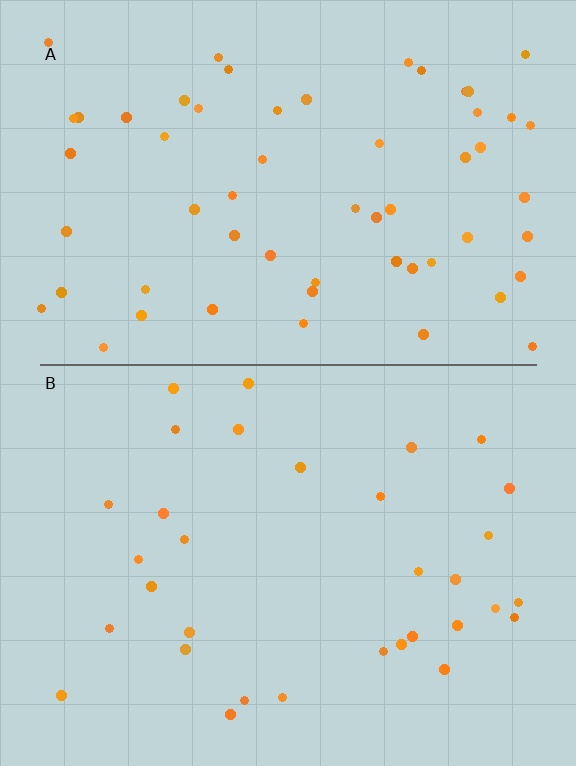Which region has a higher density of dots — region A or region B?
A (the top).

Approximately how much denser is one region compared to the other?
Approximately 1.8× — region A over region B.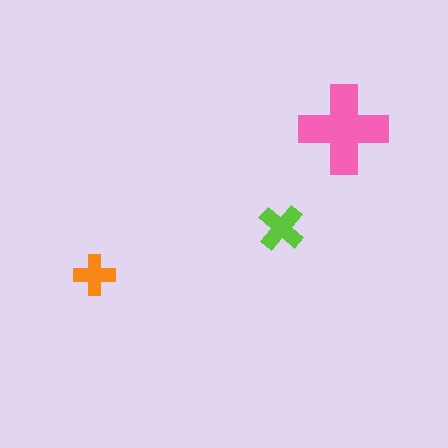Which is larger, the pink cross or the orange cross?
The pink one.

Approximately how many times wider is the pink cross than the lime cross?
About 2 times wider.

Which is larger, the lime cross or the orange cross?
The lime one.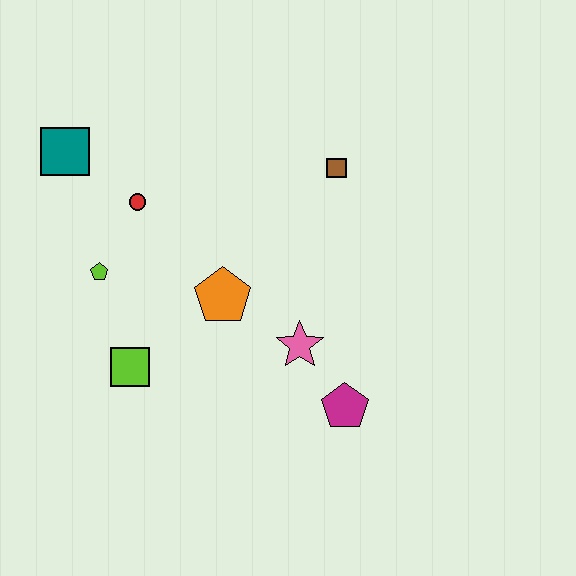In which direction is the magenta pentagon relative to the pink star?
The magenta pentagon is below the pink star.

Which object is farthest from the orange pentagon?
The teal square is farthest from the orange pentagon.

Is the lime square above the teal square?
No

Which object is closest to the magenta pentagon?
The pink star is closest to the magenta pentagon.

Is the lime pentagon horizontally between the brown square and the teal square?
Yes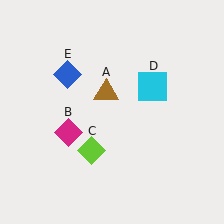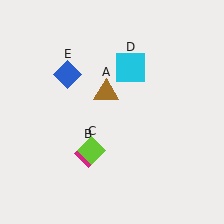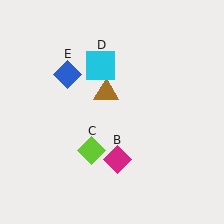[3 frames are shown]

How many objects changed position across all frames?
2 objects changed position: magenta diamond (object B), cyan square (object D).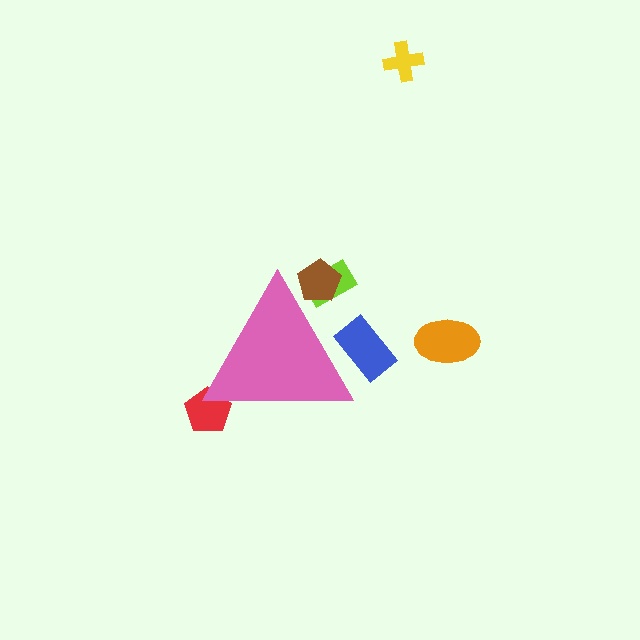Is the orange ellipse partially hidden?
No, the orange ellipse is fully visible.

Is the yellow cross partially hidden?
No, the yellow cross is fully visible.